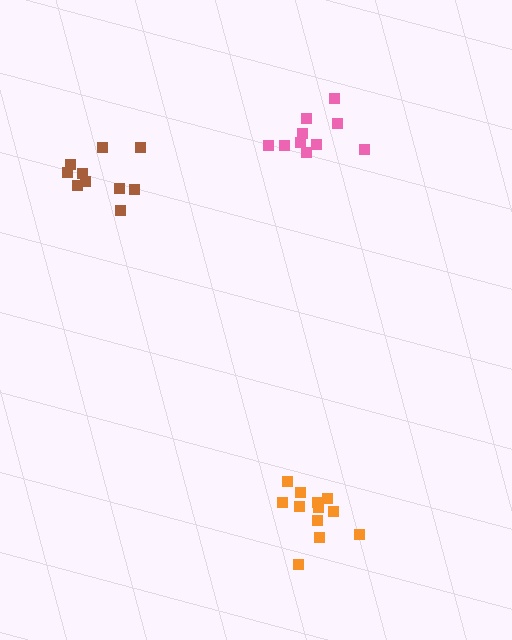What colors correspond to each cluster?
The clusters are colored: pink, brown, orange.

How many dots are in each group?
Group 1: 10 dots, Group 2: 10 dots, Group 3: 12 dots (32 total).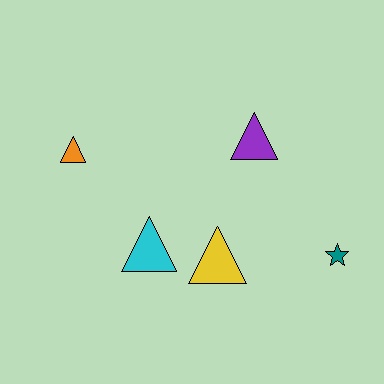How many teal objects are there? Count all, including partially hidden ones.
There is 1 teal object.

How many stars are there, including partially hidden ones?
There is 1 star.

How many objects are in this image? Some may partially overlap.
There are 5 objects.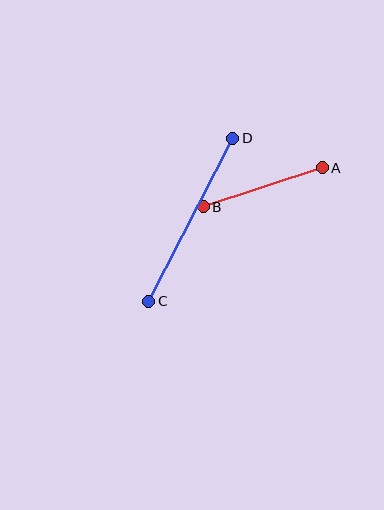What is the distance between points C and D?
The distance is approximately 183 pixels.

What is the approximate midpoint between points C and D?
The midpoint is at approximately (191, 220) pixels.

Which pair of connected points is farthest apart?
Points C and D are farthest apart.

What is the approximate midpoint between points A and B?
The midpoint is at approximately (263, 187) pixels.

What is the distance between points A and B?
The distance is approximately 125 pixels.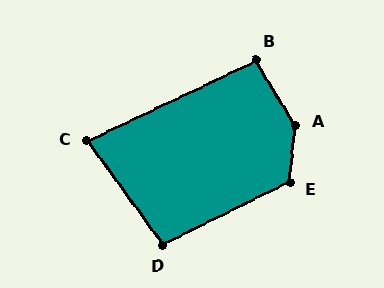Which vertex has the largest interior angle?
A, at approximately 143 degrees.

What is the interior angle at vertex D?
Approximately 100 degrees (obtuse).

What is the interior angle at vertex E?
Approximately 122 degrees (obtuse).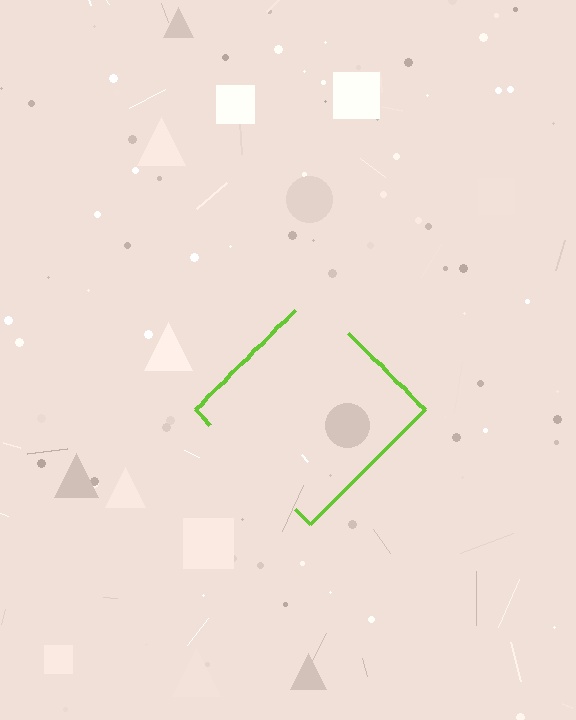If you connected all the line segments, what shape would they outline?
They would outline a diamond.